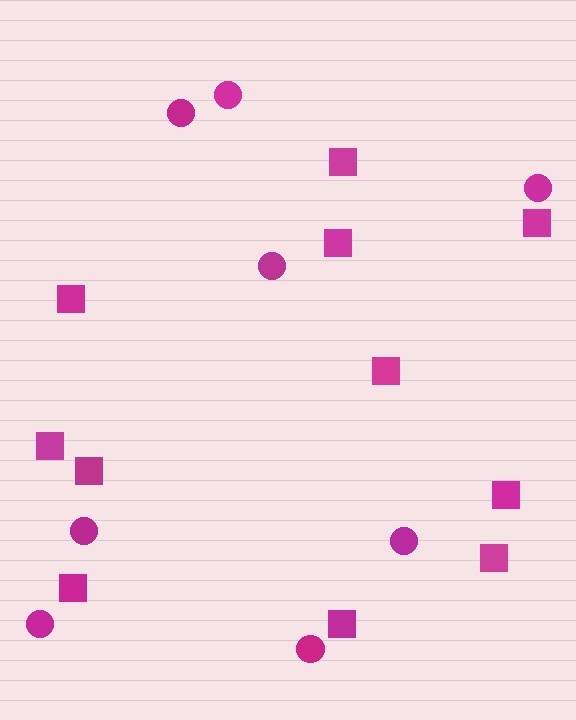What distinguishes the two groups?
There are 2 groups: one group of squares (11) and one group of circles (8).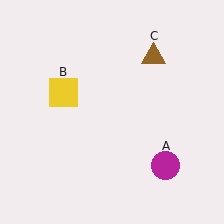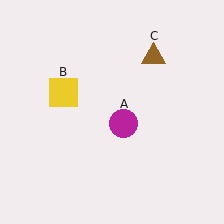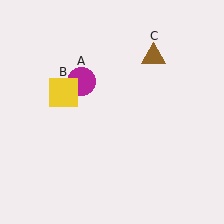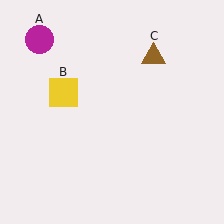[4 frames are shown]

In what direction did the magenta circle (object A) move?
The magenta circle (object A) moved up and to the left.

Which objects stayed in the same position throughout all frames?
Yellow square (object B) and brown triangle (object C) remained stationary.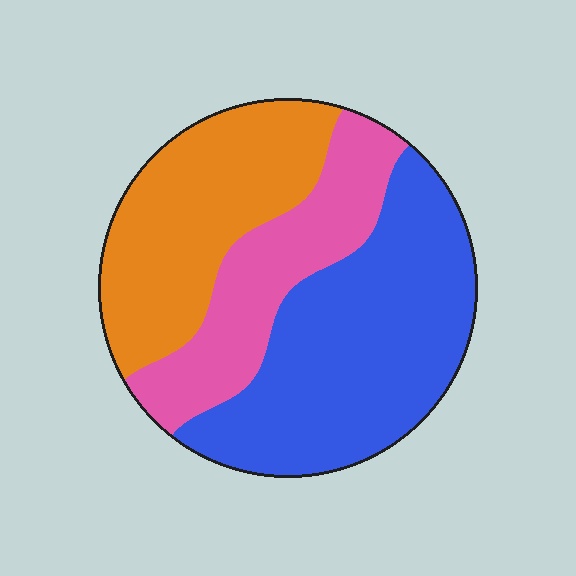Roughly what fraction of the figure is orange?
Orange takes up about one third (1/3) of the figure.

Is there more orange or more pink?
Orange.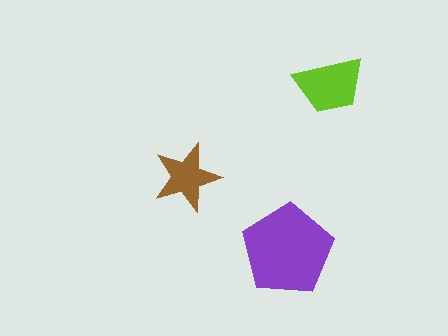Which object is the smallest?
The brown star.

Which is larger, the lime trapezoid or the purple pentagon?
The purple pentagon.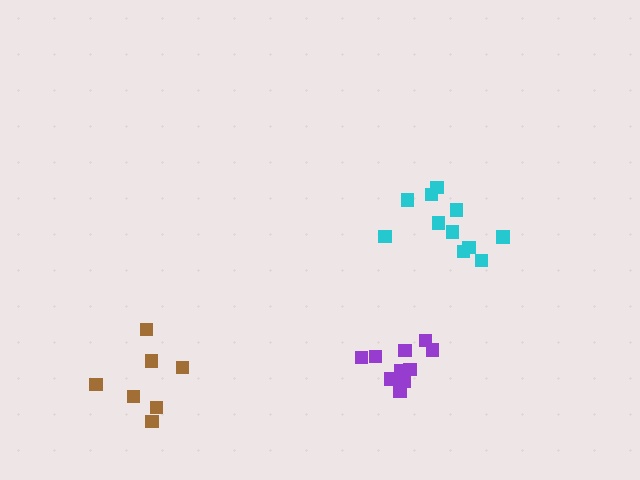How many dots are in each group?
Group 1: 11 dots, Group 2: 7 dots, Group 3: 12 dots (30 total).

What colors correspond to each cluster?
The clusters are colored: cyan, brown, purple.